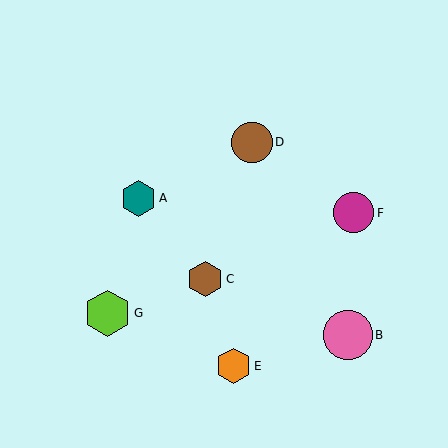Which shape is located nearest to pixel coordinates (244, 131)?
The brown circle (labeled D) at (252, 142) is nearest to that location.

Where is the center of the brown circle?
The center of the brown circle is at (252, 142).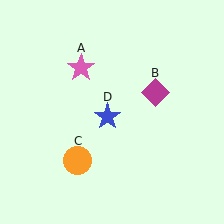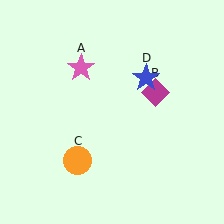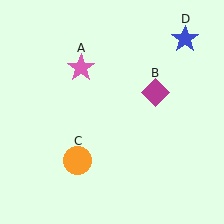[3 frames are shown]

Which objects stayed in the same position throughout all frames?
Pink star (object A) and magenta diamond (object B) and orange circle (object C) remained stationary.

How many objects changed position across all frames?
1 object changed position: blue star (object D).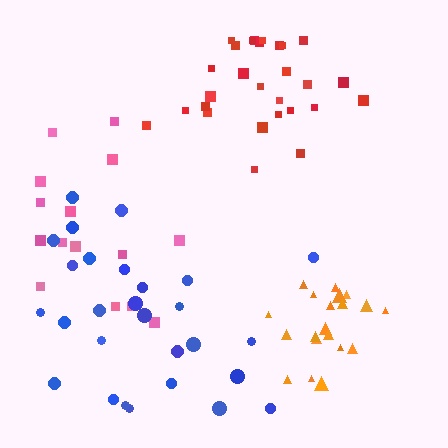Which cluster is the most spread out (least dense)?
Pink.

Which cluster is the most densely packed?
Orange.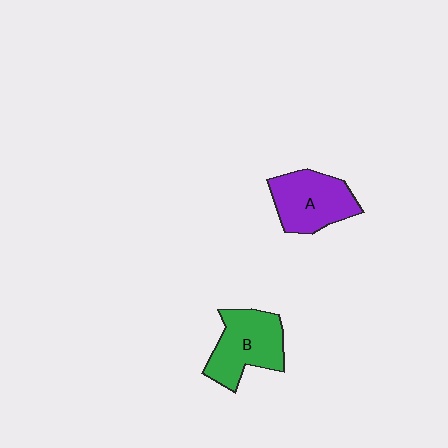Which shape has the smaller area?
Shape A (purple).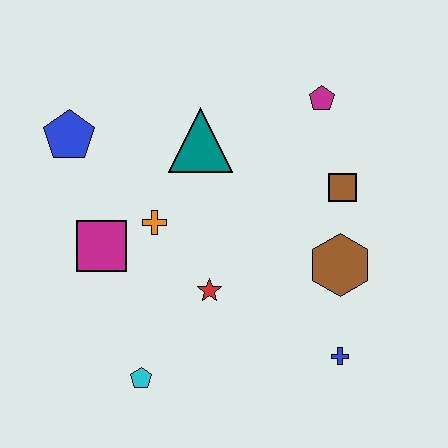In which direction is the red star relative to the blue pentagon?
The red star is below the blue pentagon.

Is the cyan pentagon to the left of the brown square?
Yes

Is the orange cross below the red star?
No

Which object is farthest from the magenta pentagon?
The cyan pentagon is farthest from the magenta pentagon.